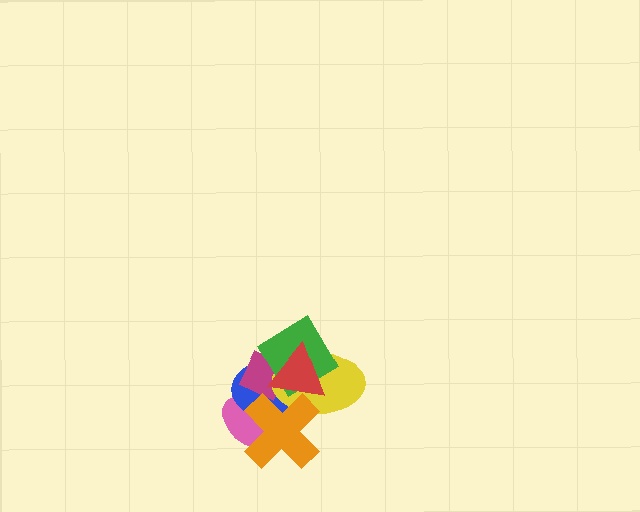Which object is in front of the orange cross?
The red triangle is in front of the orange cross.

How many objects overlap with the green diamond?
4 objects overlap with the green diamond.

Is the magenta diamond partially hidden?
Yes, it is partially covered by another shape.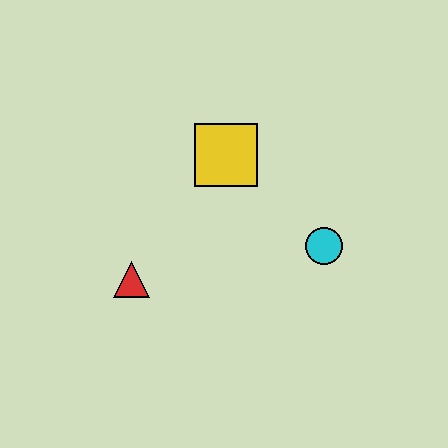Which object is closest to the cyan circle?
The yellow square is closest to the cyan circle.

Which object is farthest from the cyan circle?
The red triangle is farthest from the cyan circle.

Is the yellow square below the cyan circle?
No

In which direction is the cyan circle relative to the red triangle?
The cyan circle is to the right of the red triangle.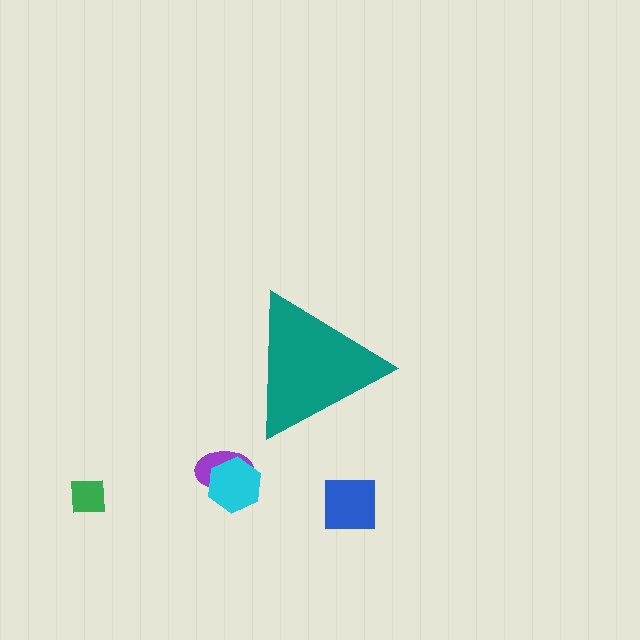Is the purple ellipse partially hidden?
No, the purple ellipse is fully visible.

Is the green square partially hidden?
No, the green square is fully visible.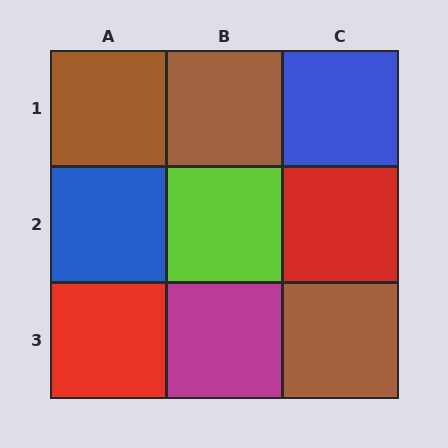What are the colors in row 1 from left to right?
Brown, brown, blue.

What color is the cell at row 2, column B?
Lime.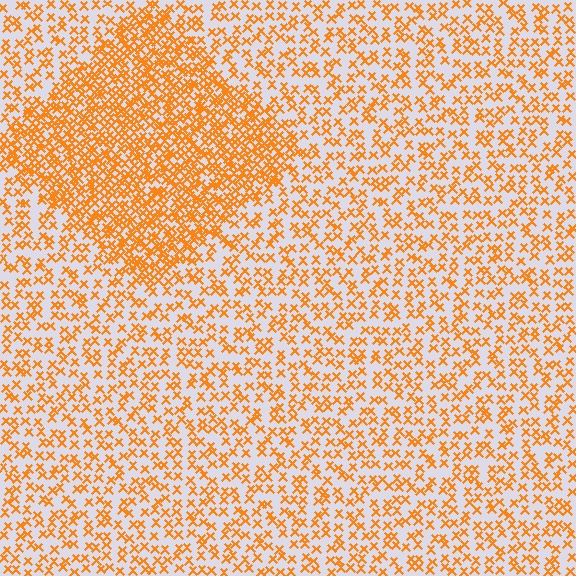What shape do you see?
I see a diamond.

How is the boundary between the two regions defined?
The boundary is defined by a change in element density (approximately 2.2x ratio). All elements are the same color, size, and shape.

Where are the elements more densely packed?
The elements are more densely packed inside the diamond boundary.